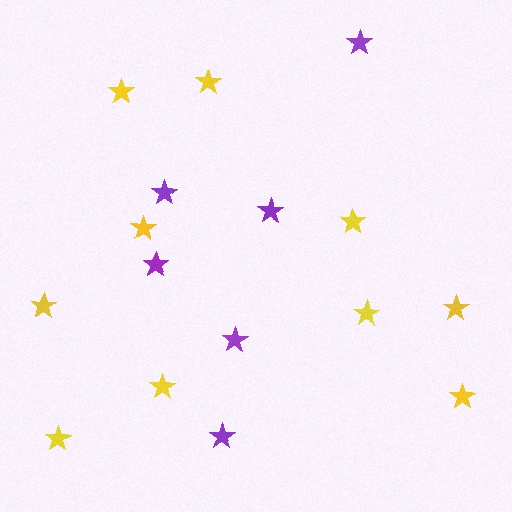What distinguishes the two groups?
There are 2 groups: one group of yellow stars (10) and one group of purple stars (6).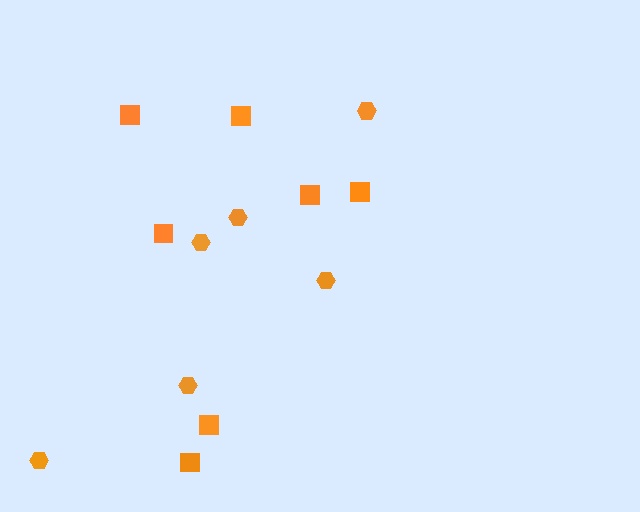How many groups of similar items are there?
There are 2 groups: one group of hexagons (6) and one group of squares (7).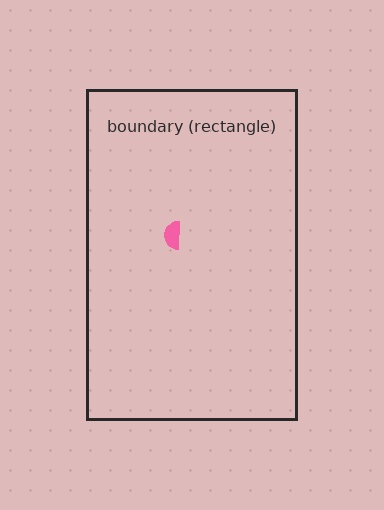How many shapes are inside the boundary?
1 inside, 0 outside.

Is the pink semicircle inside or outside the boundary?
Inside.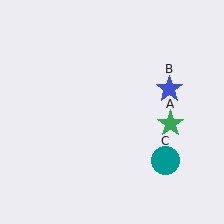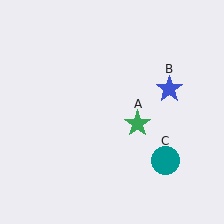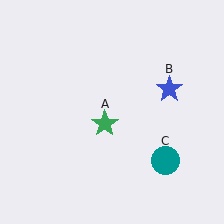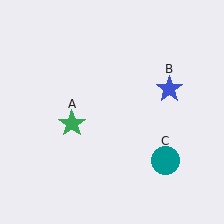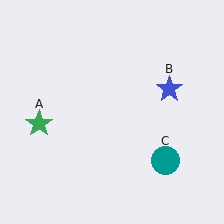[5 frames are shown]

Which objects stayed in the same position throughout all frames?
Blue star (object B) and teal circle (object C) remained stationary.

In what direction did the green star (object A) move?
The green star (object A) moved left.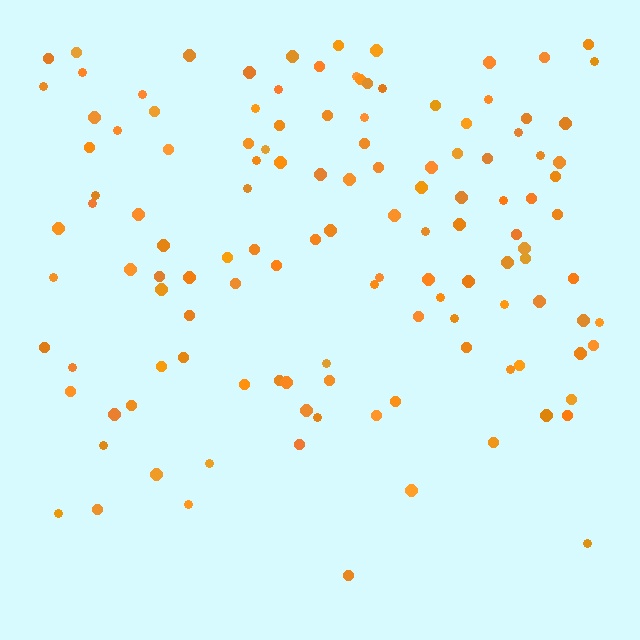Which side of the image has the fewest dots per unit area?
The bottom.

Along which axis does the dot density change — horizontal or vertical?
Vertical.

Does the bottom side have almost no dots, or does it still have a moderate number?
Still a moderate number, just noticeably fewer than the top.